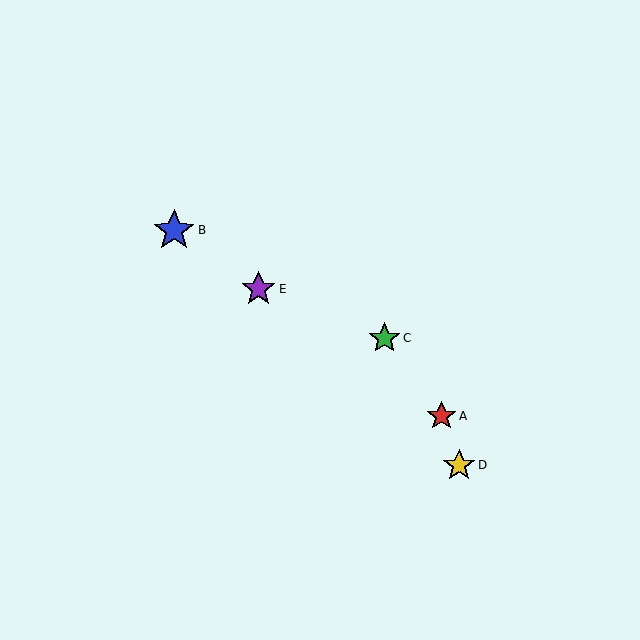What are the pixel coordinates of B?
Object B is at (174, 230).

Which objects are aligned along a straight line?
Objects A, B, E are aligned along a straight line.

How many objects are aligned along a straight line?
3 objects (A, B, E) are aligned along a straight line.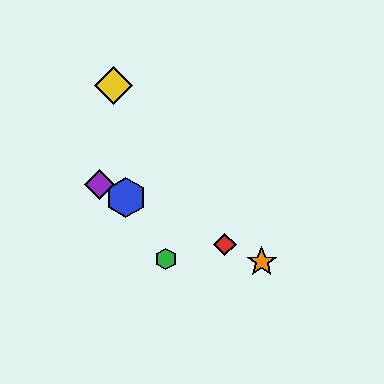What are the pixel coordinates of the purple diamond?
The purple diamond is at (99, 185).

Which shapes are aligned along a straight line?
The red diamond, the blue hexagon, the purple diamond, the orange star are aligned along a straight line.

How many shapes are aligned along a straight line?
4 shapes (the red diamond, the blue hexagon, the purple diamond, the orange star) are aligned along a straight line.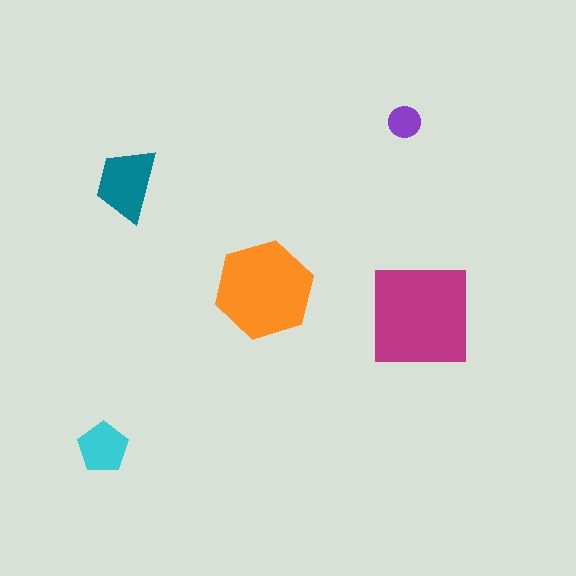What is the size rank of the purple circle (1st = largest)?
5th.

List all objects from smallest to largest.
The purple circle, the cyan pentagon, the teal trapezoid, the orange hexagon, the magenta square.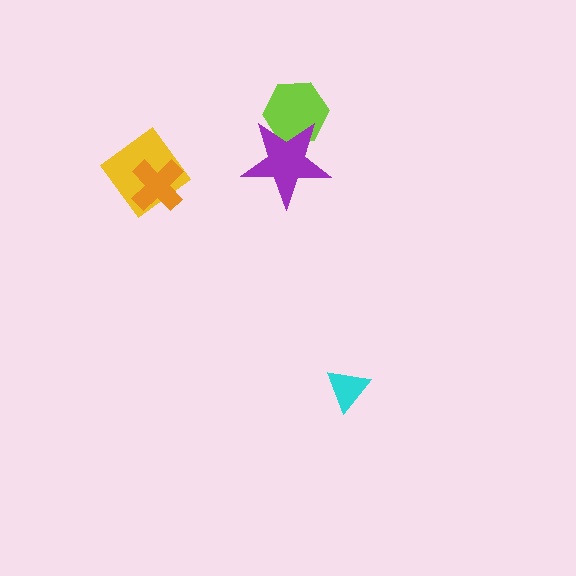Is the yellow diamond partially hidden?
Yes, it is partially covered by another shape.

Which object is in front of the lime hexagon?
The purple star is in front of the lime hexagon.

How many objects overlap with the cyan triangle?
0 objects overlap with the cyan triangle.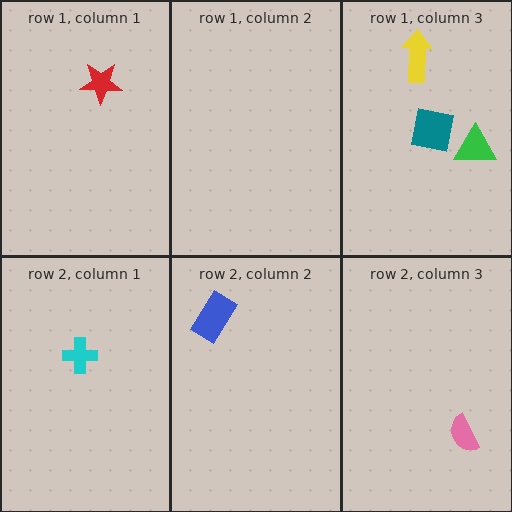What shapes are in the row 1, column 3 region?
The yellow arrow, the green triangle, the teal square.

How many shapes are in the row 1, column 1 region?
1.